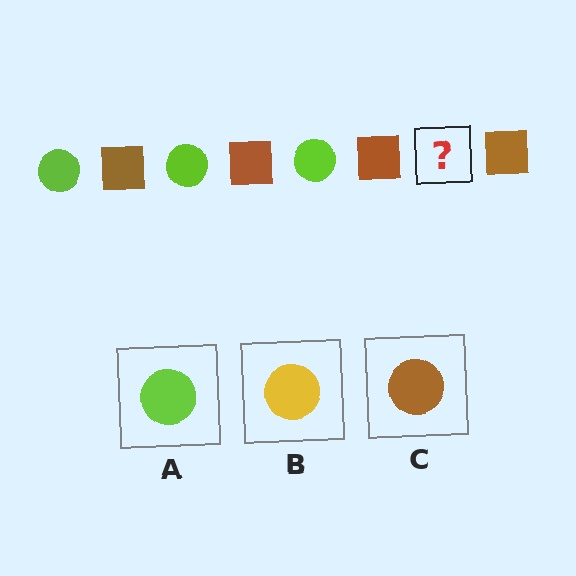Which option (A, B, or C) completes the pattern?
A.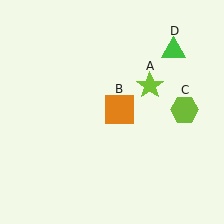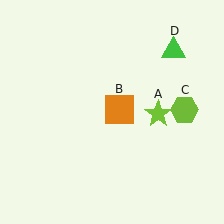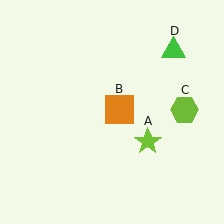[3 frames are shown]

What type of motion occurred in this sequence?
The lime star (object A) rotated clockwise around the center of the scene.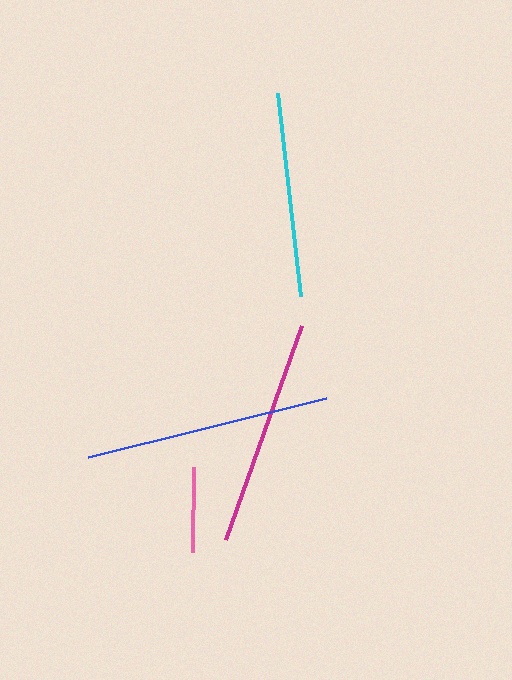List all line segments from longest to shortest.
From longest to shortest: blue, magenta, cyan, pink.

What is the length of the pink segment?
The pink segment is approximately 85 pixels long.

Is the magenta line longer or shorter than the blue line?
The blue line is longer than the magenta line.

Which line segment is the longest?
The blue line is the longest at approximately 246 pixels.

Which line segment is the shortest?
The pink line is the shortest at approximately 85 pixels.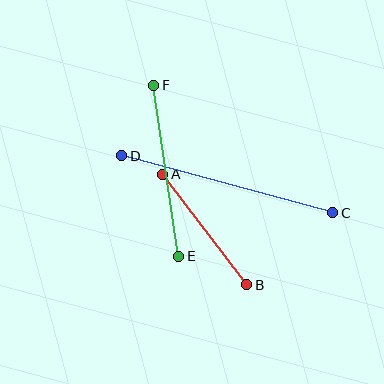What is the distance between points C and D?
The distance is approximately 219 pixels.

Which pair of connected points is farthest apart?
Points C and D are farthest apart.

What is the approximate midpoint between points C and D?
The midpoint is at approximately (227, 184) pixels.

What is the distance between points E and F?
The distance is approximately 173 pixels.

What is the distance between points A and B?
The distance is approximately 139 pixels.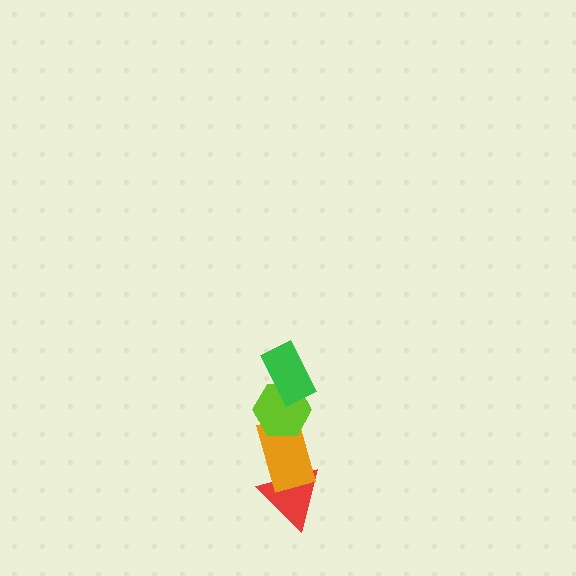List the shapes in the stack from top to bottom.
From top to bottom: the green rectangle, the lime hexagon, the orange rectangle, the red triangle.